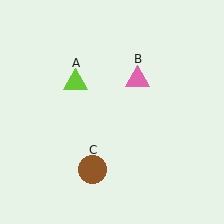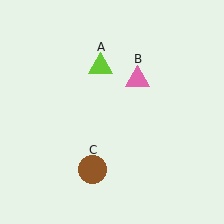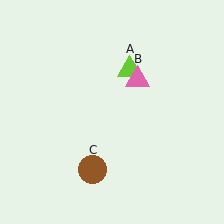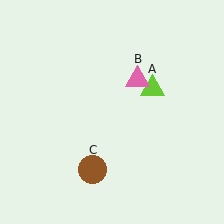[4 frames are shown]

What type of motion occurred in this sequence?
The lime triangle (object A) rotated clockwise around the center of the scene.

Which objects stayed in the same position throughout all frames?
Pink triangle (object B) and brown circle (object C) remained stationary.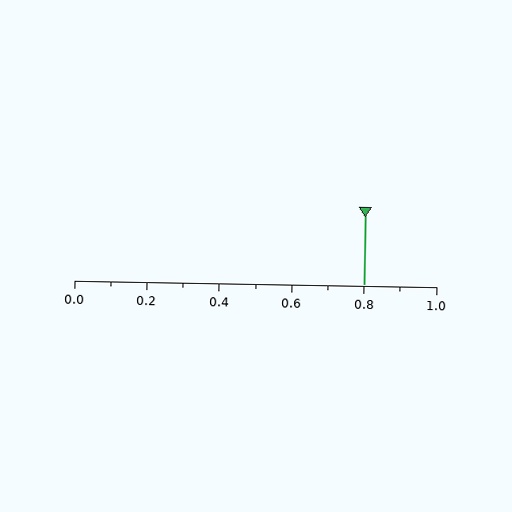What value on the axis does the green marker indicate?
The marker indicates approximately 0.8.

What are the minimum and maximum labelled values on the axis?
The axis runs from 0.0 to 1.0.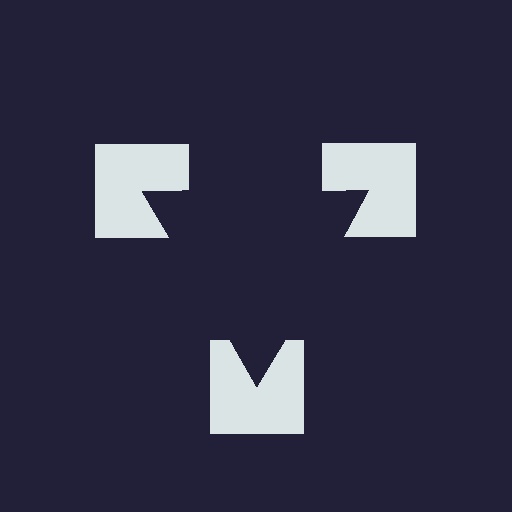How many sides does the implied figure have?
3 sides.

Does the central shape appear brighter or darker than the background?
It typically appears slightly darker than the background, even though no actual brightness change is drawn.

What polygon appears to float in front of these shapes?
An illusory triangle — its edges are inferred from the aligned wedge cuts in the notched squares, not physically drawn.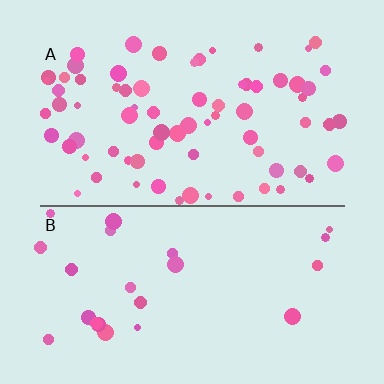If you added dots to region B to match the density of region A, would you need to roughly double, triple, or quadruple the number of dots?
Approximately triple.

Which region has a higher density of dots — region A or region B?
A (the top).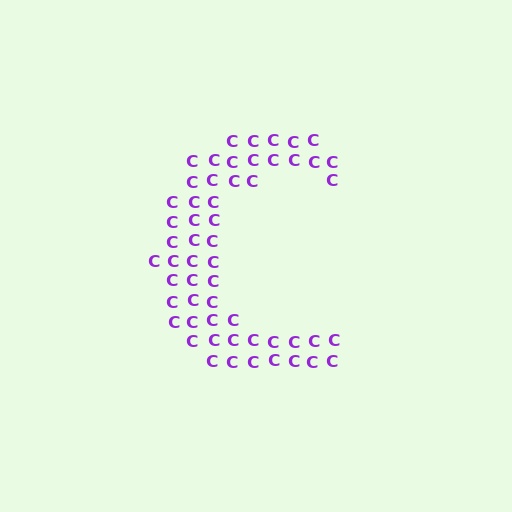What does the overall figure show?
The overall figure shows the letter C.